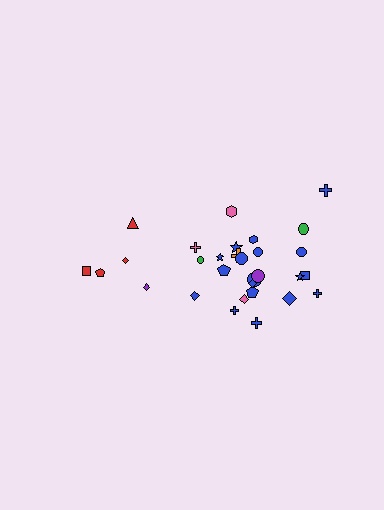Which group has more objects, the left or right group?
The right group.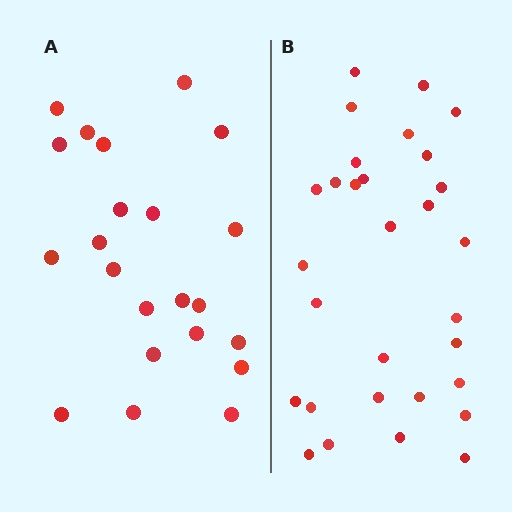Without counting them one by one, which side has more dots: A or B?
Region B (the right region) has more dots.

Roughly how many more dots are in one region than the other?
Region B has roughly 8 or so more dots than region A.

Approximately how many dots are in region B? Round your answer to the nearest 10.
About 30 dots.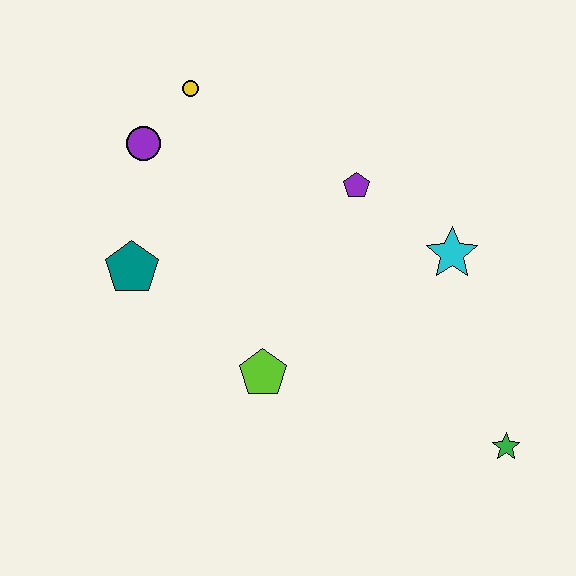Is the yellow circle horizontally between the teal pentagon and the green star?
Yes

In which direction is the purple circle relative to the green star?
The purple circle is to the left of the green star.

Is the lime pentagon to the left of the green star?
Yes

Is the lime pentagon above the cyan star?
No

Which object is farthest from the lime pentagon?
The yellow circle is farthest from the lime pentagon.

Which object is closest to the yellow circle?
The purple circle is closest to the yellow circle.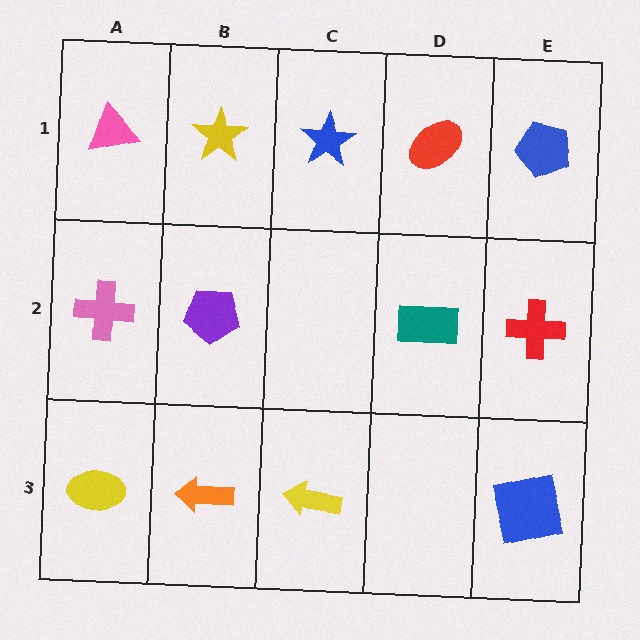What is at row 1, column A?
A pink triangle.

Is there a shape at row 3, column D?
No, that cell is empty.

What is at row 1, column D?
A red ellipse.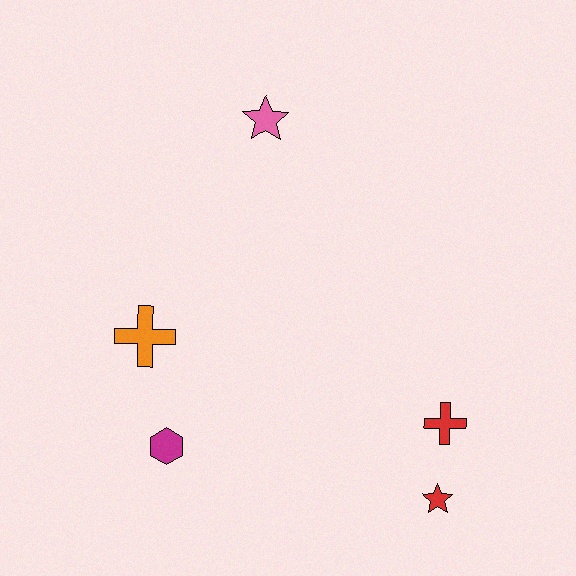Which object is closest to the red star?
The red cross is closest to the red star.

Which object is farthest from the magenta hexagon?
The pink star is farthest from the magenta hexagon.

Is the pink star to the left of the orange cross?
No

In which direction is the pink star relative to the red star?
The pink star is above the red star.